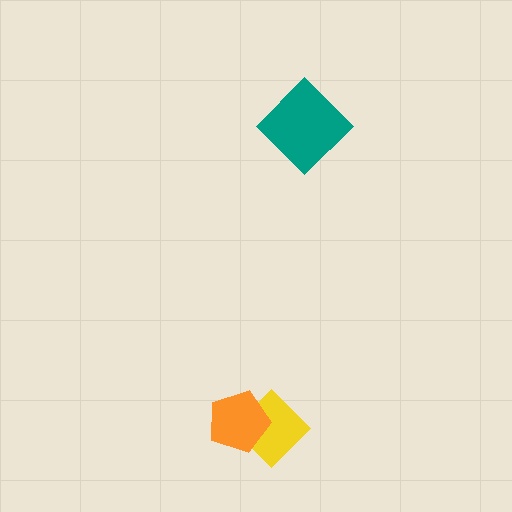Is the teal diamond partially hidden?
No, no other shape covers it.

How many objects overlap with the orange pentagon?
1 object overlaps with the orange pentagon.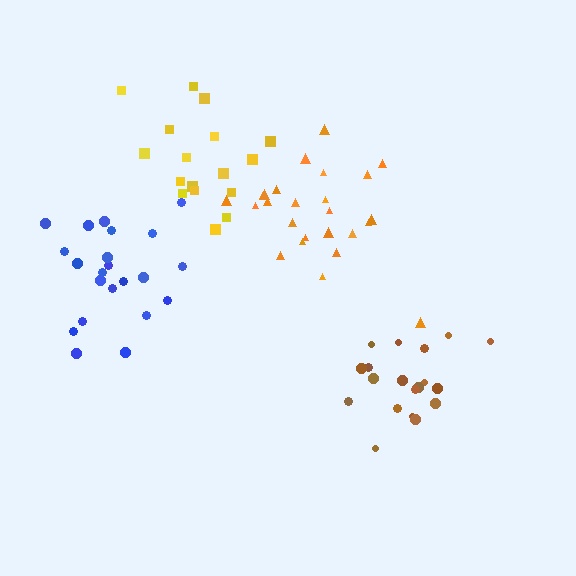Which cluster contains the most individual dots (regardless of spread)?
Orange (25).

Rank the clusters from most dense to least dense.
brown, orange, blue, yellow.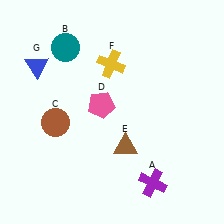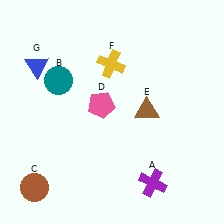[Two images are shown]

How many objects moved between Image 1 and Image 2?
3 objects moved between the two images.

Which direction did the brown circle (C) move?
The brown circle (C) moved down.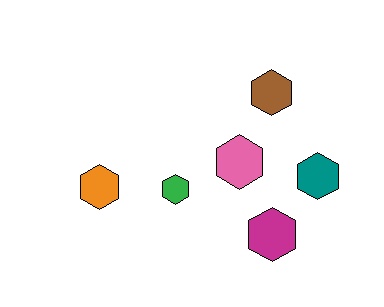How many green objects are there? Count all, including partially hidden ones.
There is 1 green object.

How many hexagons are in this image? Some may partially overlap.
There are 6 hexagons.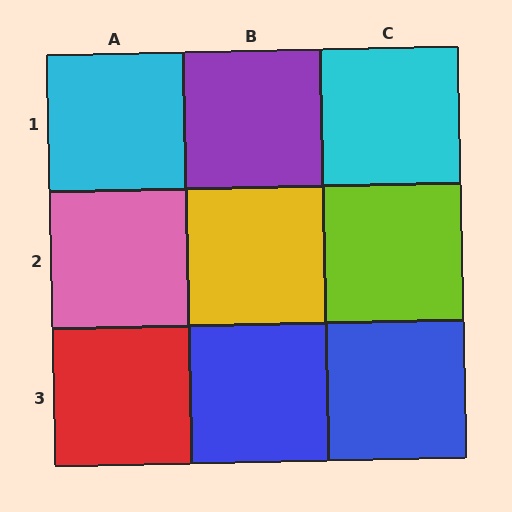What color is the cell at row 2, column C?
Lime.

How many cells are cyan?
2 cells are cyan.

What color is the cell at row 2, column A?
Pink.